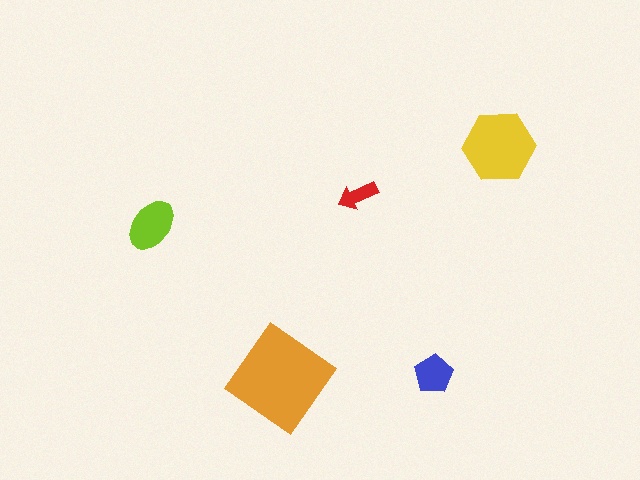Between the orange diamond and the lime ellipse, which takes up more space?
The orange diamond.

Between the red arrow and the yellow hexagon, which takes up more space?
The yellow hexagon.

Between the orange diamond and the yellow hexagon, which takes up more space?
The orange diamond.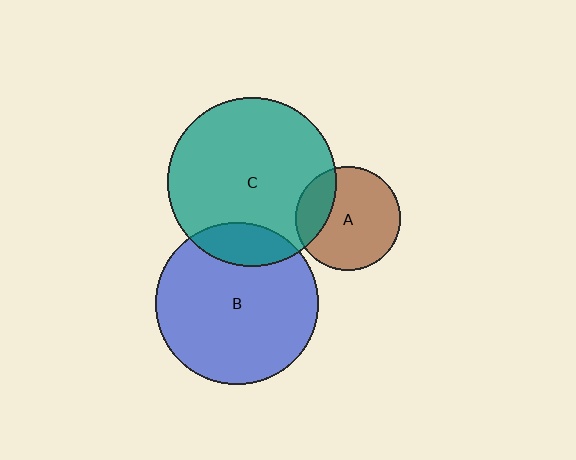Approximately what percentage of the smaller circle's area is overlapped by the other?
Approximately 15%.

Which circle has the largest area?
Circle C (teal).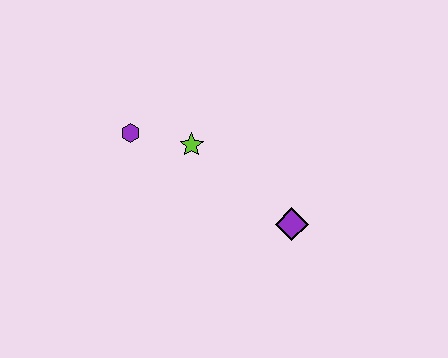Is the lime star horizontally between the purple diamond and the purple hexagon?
Yes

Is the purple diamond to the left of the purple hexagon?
No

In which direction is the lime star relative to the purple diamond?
The lime star is to the left of the purple diamond.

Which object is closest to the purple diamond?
The lime star is closest to the purple diamond.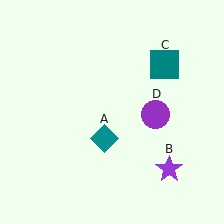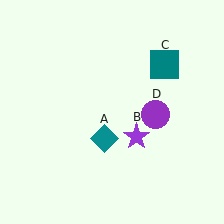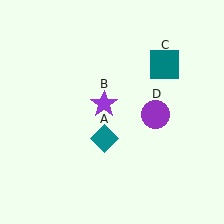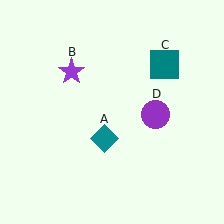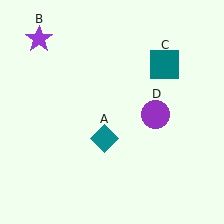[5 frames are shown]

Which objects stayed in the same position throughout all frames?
Teal diamond (object A) and teal square (object C) and purple circle (object D) remained stationary.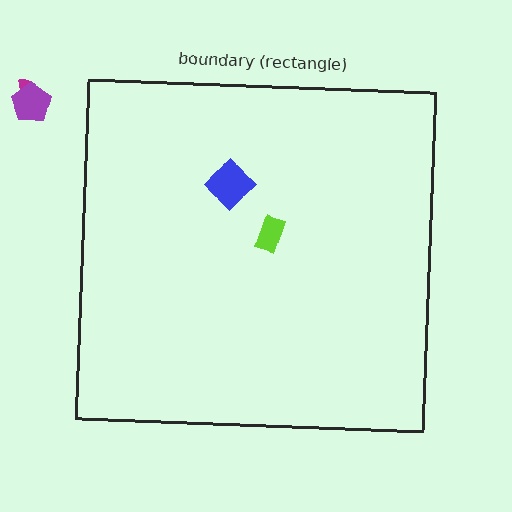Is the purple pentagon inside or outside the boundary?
Outside.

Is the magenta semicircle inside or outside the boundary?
Outside.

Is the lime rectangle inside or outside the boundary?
Inside.